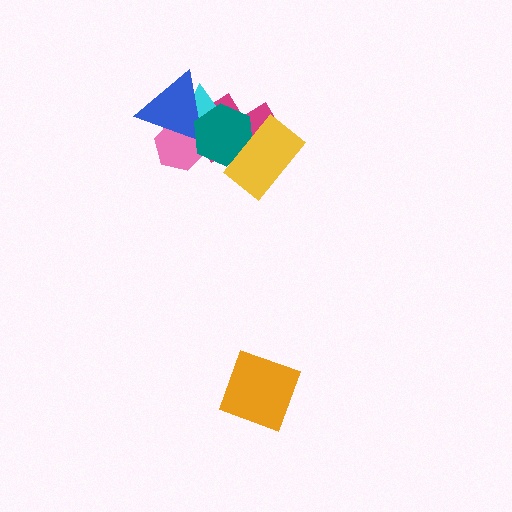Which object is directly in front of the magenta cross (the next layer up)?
The cyan triangle is directly in front of the magenta cross.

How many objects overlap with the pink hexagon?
3 objects overlap with the pink hexagon.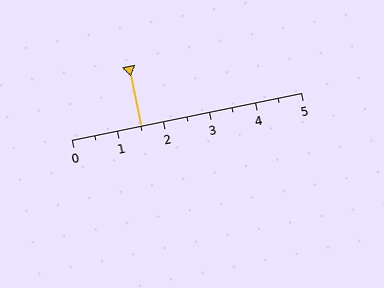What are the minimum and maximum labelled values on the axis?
The axis runs from 0 to 5.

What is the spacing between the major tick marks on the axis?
The major ticks are spaced 1 apart.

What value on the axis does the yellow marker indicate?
The marker indicates approximately 1.5.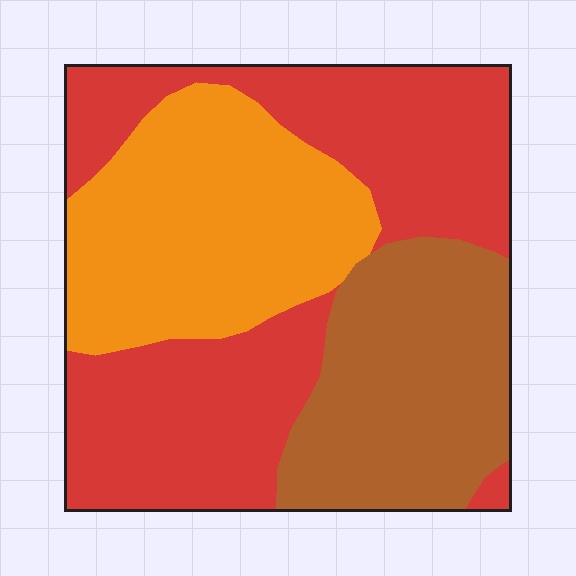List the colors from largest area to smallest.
From largest to smallest: red, orange, brown.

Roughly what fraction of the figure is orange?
Orange covers about 30% of the figure.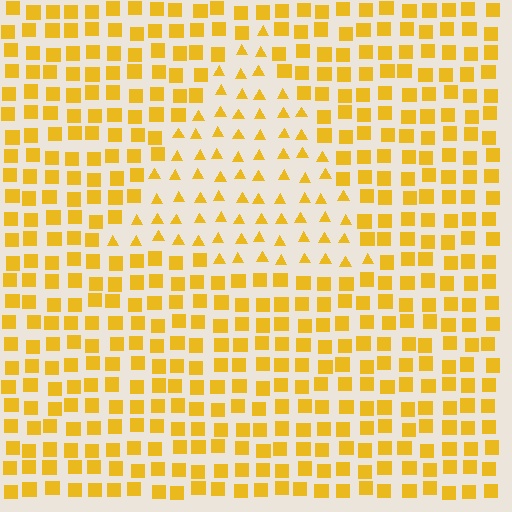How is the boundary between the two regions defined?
The boundary is defined by a change in element shape: triangles inside vs. squares outside. All elements share the same color and spacing.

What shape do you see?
I see a triangle.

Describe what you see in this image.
The image is filled with small yellow elements arranged in a uniform grid. A triangle-shaped region contains triangles, while the surrounding area contains squares. The boundary is defined purely by the change in element shape.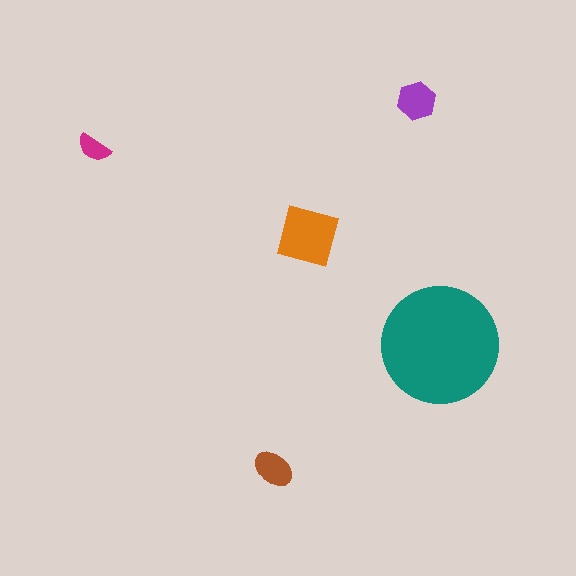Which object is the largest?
The teal circle.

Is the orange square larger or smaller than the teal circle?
Smaller.